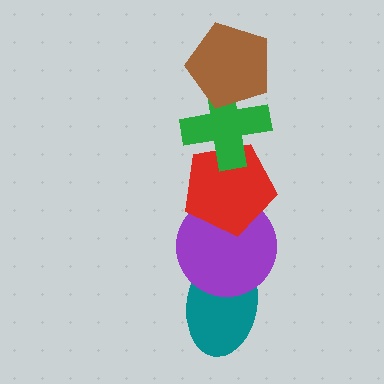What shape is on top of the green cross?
The brown pentagon is on top of the green cross.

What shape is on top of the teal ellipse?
The purple circle is on top of the teal ellipse.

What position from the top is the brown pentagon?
The brown pentagon is 1st from the top.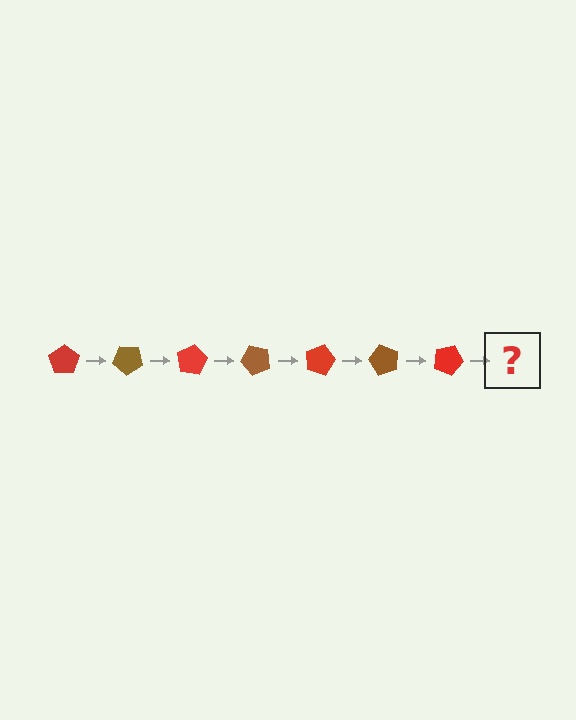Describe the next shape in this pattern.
It should be a brown pentagon, rotated 280 degrees from the start.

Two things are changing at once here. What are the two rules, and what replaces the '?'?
The two rules are that it rotates 40 degrees each step and the color cycles through red and brown. The '?' should be a brown pentagon, rotated 280 degrees from the start.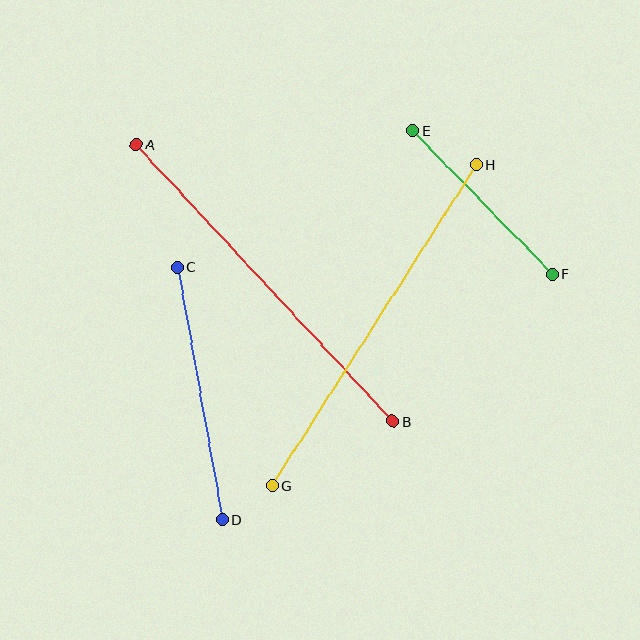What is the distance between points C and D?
The distance is approximately 256 pixels.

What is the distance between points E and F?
The distance is approximately 200 pixels.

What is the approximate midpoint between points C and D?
The midpoint is at approximately (200, 394) pixels.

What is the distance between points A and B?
The distance is approximately 377 pixels.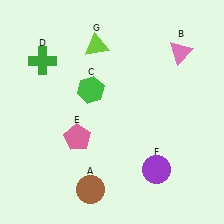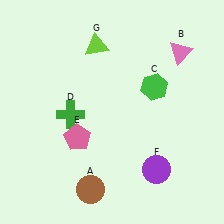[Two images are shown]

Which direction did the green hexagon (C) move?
The green hexagon (C) moved right.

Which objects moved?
The objects that moved are: the green hexagon (C), the green cross (D).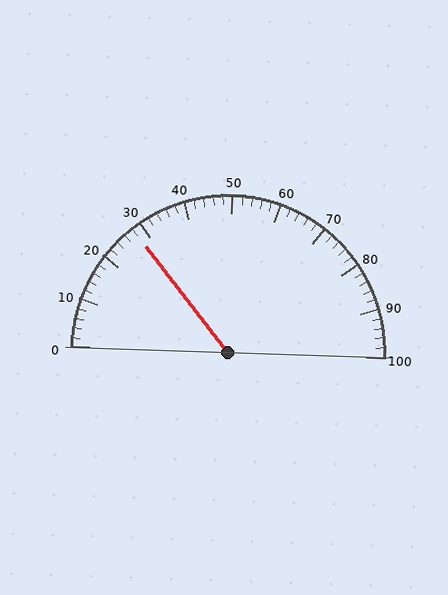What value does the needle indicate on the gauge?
The needle indicates approximately 28.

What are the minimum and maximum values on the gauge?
The gauge ranges from 0 to 100.